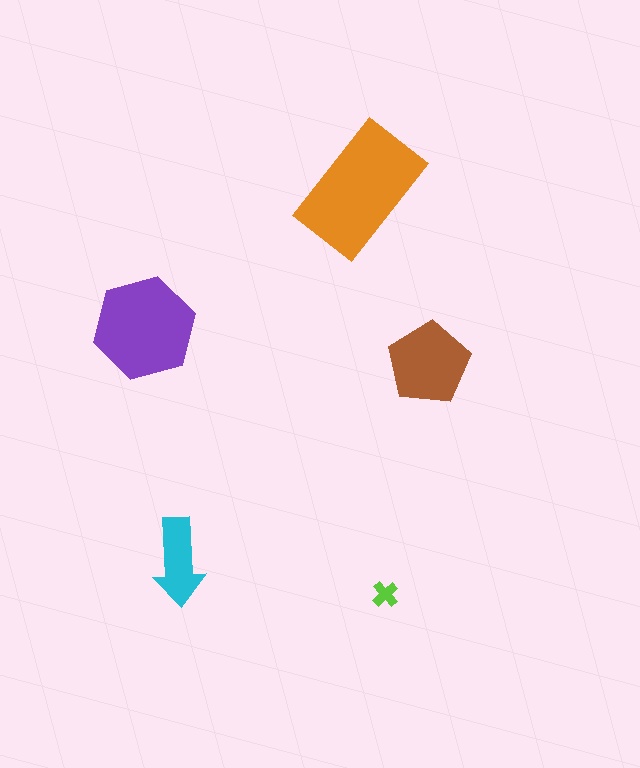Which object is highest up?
The orange rectangle is topmost.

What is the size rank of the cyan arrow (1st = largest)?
4th.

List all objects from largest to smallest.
The orange rectangle, the purple hexagon, the brown pentagon, the cyan arrow, the lime cross.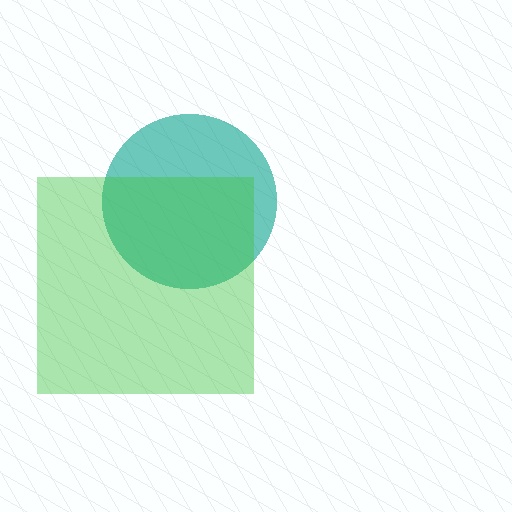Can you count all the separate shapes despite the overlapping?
Yes, there are 2 separate shapes.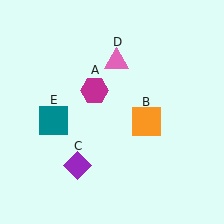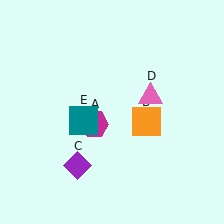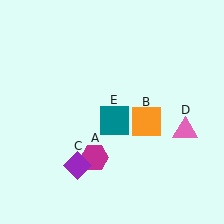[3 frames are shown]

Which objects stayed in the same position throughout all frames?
Orange square (object B) and purple diamond (object C) remained stationary.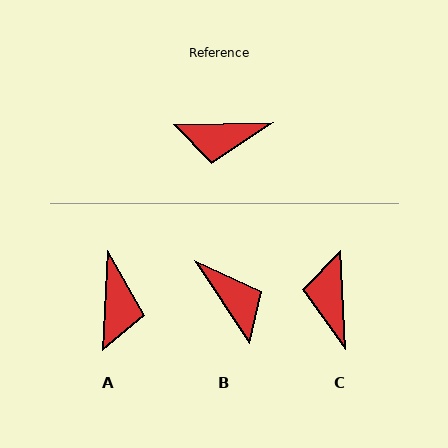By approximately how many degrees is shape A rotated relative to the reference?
Approximately 86 degrees counter-clockwise.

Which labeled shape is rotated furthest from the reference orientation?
B, about 122 degrees away.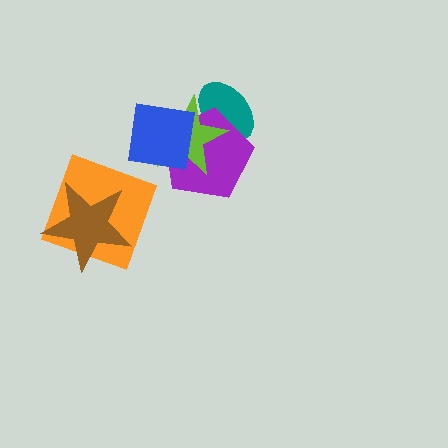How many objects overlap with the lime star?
3 objects overlap with the lime star.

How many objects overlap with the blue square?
2 objects overlap with the blue square.